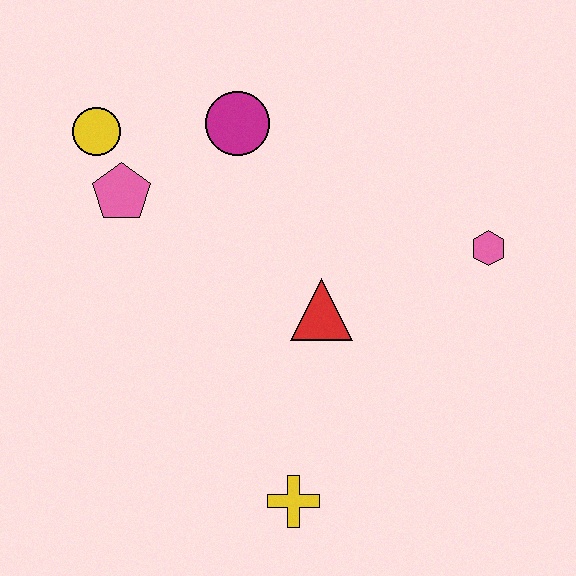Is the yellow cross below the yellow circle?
Yes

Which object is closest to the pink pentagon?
The yellow circle is closest to the pink pentagon.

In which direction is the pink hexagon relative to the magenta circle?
The pink hexagon is to the right of the magenta circle.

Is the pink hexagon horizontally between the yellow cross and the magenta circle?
No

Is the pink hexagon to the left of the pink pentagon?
No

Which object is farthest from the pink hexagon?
The yellow circle is farthest from the pink hexagon.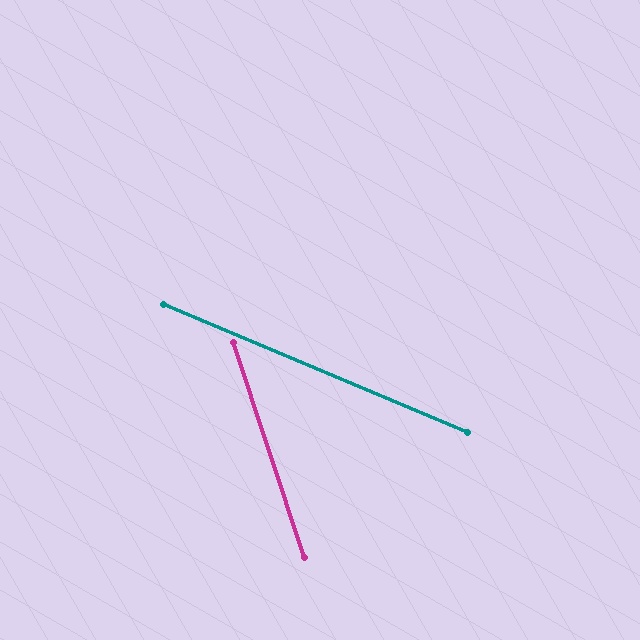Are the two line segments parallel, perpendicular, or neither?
Neither parallel nor perpendicular — they differ by about 49°.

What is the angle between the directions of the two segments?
Approximately 49 degrees.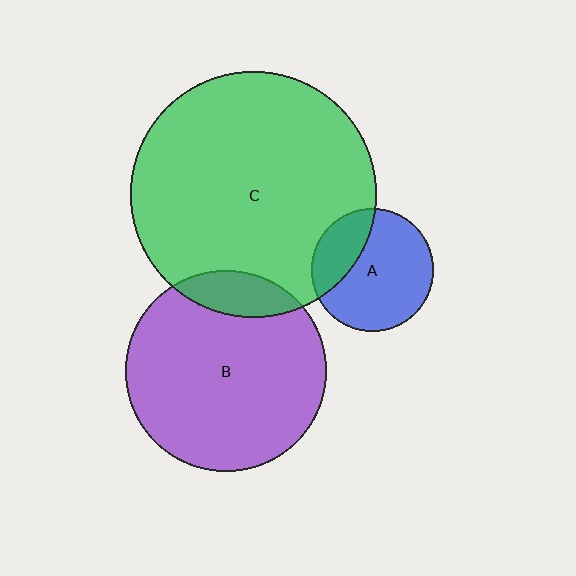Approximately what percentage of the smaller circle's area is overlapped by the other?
Approximately 30%.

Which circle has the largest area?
Circle C (green).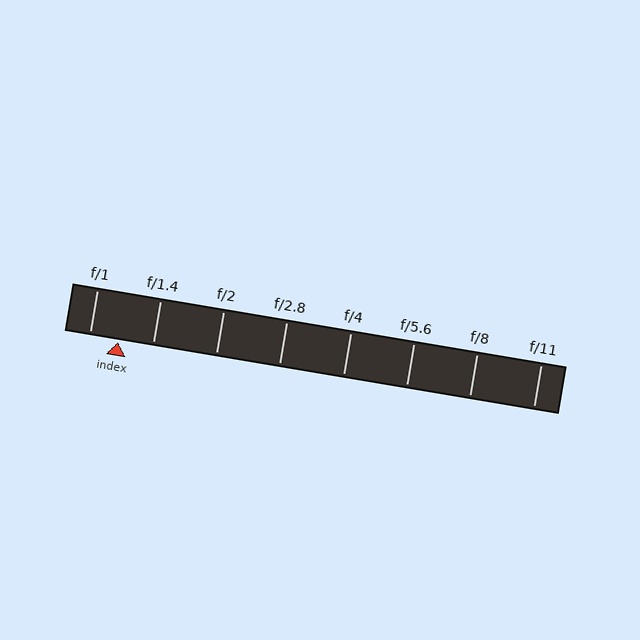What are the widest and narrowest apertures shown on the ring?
The widest aperture shown is f/1 and the narrowest is f/11.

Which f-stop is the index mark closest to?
The index mark is closest to f/1.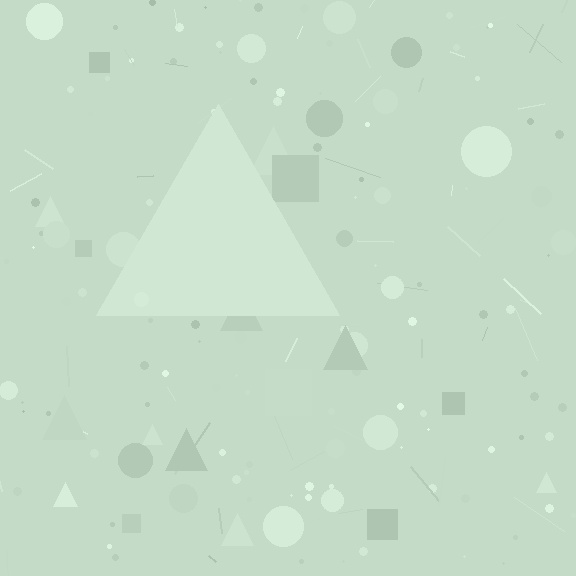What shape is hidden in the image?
A triangle is hidden in the image.